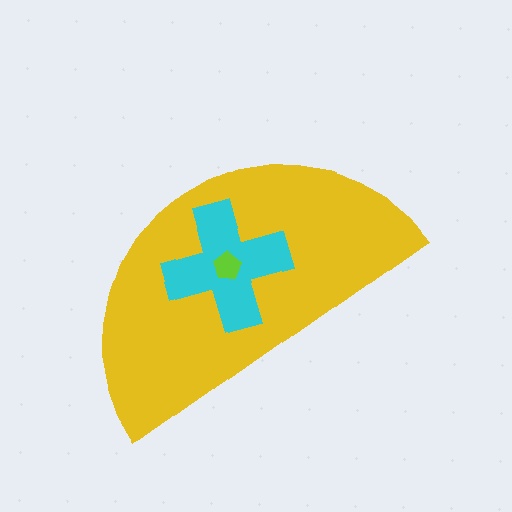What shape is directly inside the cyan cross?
The lime pentagon.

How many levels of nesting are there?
3.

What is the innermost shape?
The lime pentagon.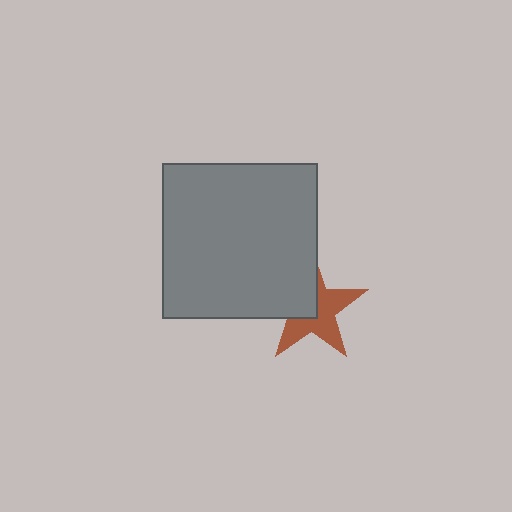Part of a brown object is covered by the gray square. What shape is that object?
It is a star.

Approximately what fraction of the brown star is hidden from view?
Roughly 43% of the brown star is hidden behind the gray square.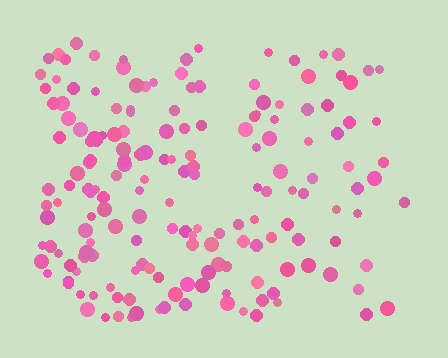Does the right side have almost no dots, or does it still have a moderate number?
Still a moderate number, just noticeably fewer than the left.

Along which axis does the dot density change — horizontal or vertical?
Horizontal.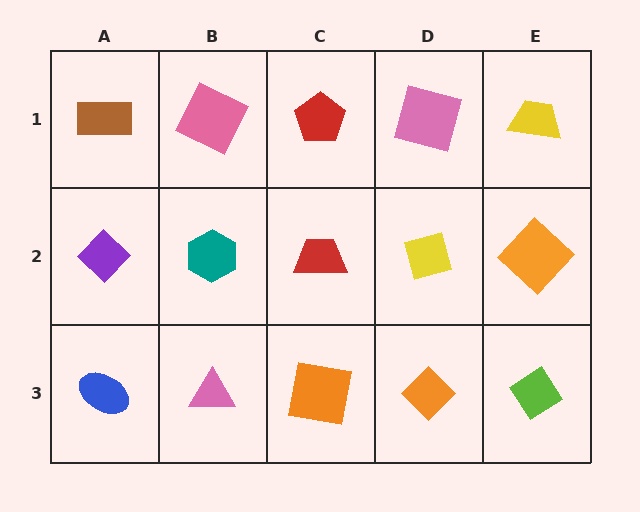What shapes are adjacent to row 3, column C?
A red trapezoid (row 2, column C), a pink triangle (row 3, column B), an orange diamond (row 3, column D).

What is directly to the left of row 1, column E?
A pink square.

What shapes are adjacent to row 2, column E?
A yellow trapezoid (row 1, column E), a lime diamond (row 3, column E), a yellow square (row 2, column D).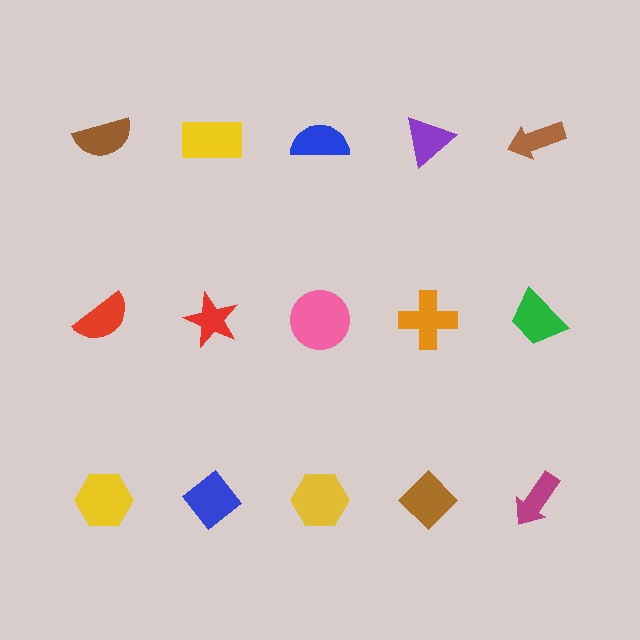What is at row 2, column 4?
An orange cross.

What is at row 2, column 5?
A green trapezoid.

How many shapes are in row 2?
5 shapes.